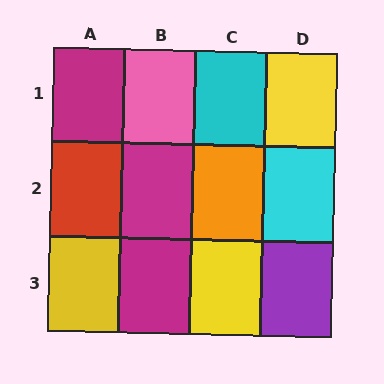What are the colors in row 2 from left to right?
Red, magenta, orange, cyan.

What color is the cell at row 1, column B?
Pink.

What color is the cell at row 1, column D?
Yellow.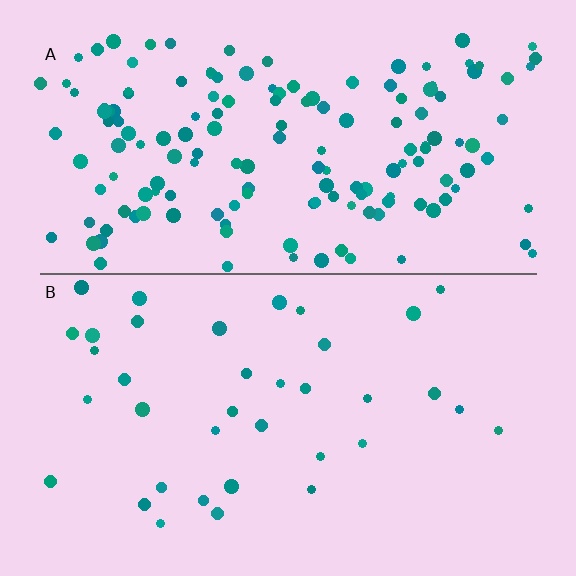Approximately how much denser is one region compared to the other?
Approximately 4.3× — region A over region B.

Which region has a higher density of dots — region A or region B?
A (the top).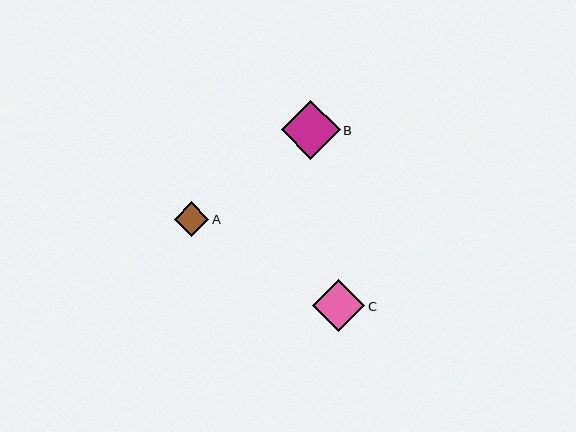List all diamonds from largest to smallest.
From largest to smallest: B, C, A.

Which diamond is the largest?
Diamond B is the largest with a size of approximately 59 pixels.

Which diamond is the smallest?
Diamond A is the smallest with a size of approximately 34 pixels.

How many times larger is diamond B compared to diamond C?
Diamond B is approximately 1.1 times the size of diamond C.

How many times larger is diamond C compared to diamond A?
Diamond C is approximately 1.5 times the size of diamond A.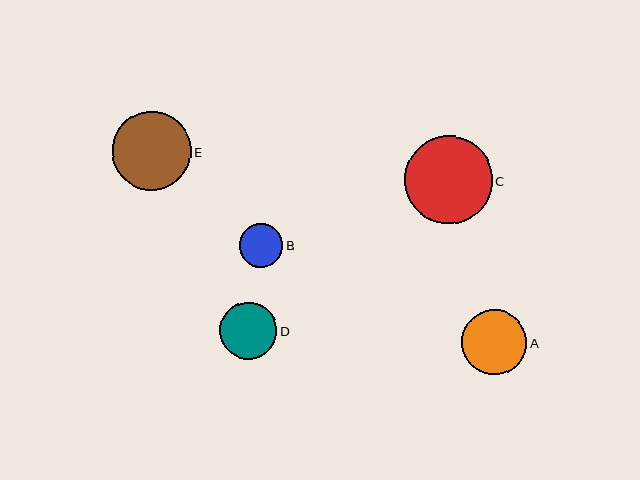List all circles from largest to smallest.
From largest to smallest: C, E, A, D, B.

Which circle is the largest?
Circle C is the largest with a size of approximately 88 pixels.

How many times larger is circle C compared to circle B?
Circle C is approximately 2.0 times the size of circle B.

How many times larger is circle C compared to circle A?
Circle C is approximately 1.3 times the size of circle A.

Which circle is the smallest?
Circle B is the smallest with a size of approximately 43 pixels.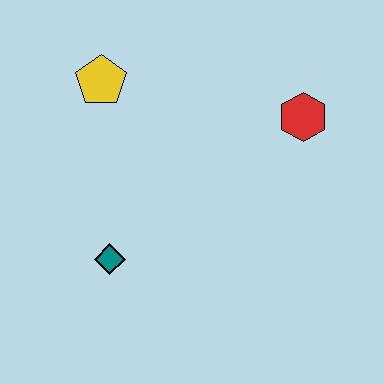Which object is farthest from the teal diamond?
The red hexagon is farthest from the teal diamond.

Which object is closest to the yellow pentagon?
The teal diamond is closest to the yellow pentagon.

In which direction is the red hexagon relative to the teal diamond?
The red hexagon is to the right of the teal diamond.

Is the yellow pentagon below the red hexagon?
No